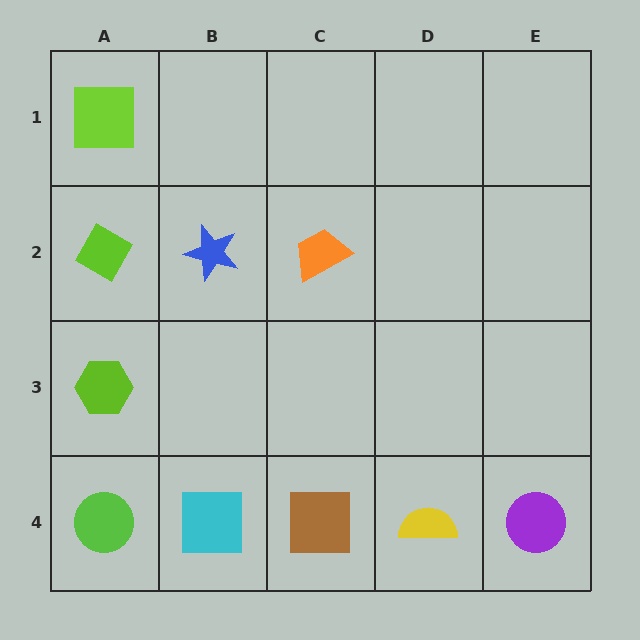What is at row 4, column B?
A cyan square.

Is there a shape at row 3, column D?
No, that cell is empty.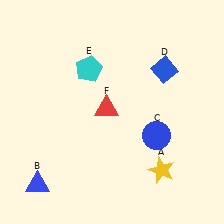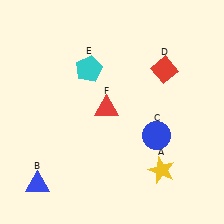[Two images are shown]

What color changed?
The diamond (D) changed from blue in Image 1 to red in Image 2.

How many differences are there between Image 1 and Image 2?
There is 1 difference between the two images.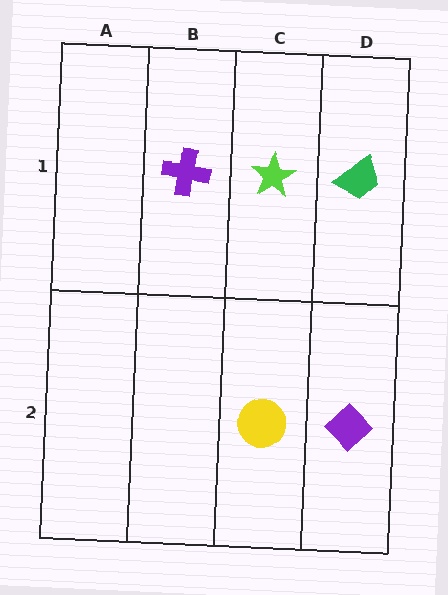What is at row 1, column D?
A green trapezoid.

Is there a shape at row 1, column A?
No, that cell is empty.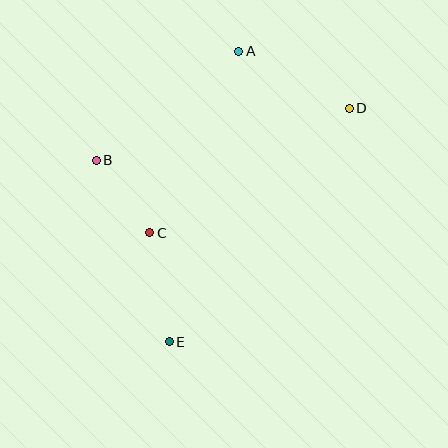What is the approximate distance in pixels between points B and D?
The distance between B and D is approximately 258 pixels.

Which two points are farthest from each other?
Points A and E are farthest from each other.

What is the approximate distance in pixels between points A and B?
The distance between A and B is approximately 179 pixels.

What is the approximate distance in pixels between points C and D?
The distance between C and D is approximately 235 pixels.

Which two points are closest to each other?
Points B and C are closest to each other.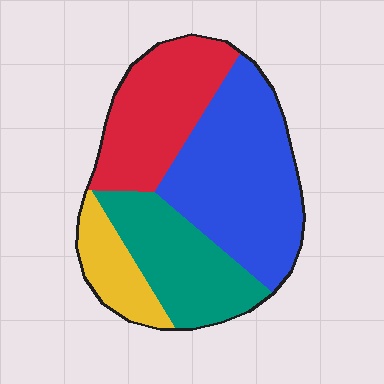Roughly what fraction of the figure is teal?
Teal covers around 25% of the figure.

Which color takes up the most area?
Blue, at roughly 40%.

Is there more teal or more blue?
Blue.